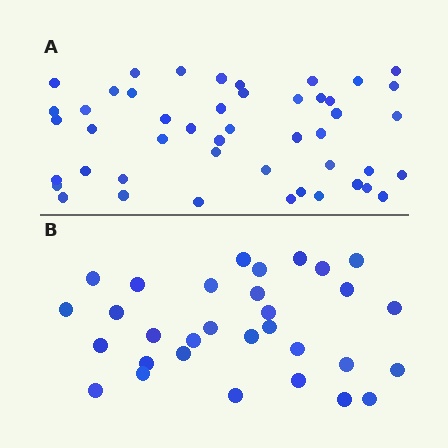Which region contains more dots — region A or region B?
Region A (the top region) has more dots.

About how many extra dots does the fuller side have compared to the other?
Region A has approximately 15 more dots than region B.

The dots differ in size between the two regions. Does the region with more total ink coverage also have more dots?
No. Region B has more total ink coverage because its dots are larger, but region A actually contains more individual dots. Total area can be misleading — the number of items is what matters here.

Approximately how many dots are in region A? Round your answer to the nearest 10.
About 50 dots. (The exact count is 47, which rounds to 50.)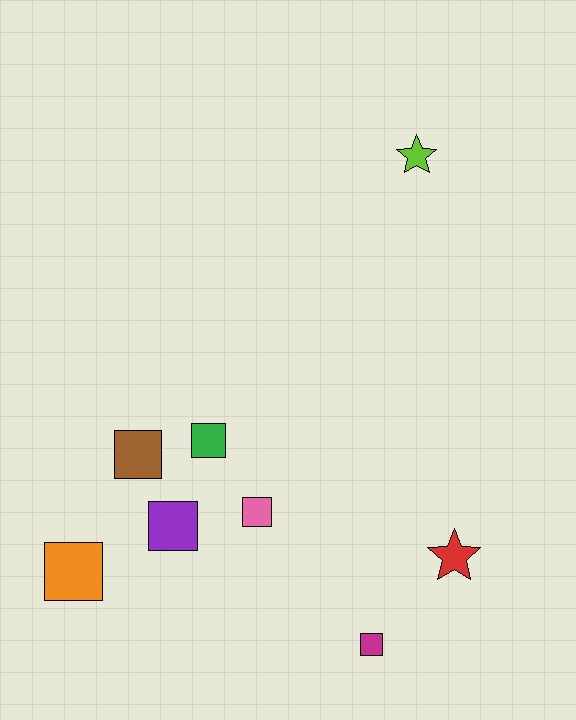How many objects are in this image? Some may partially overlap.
There are 8 objects.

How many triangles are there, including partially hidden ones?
There are no triangles.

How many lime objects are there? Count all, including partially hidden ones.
There is 1 lime object.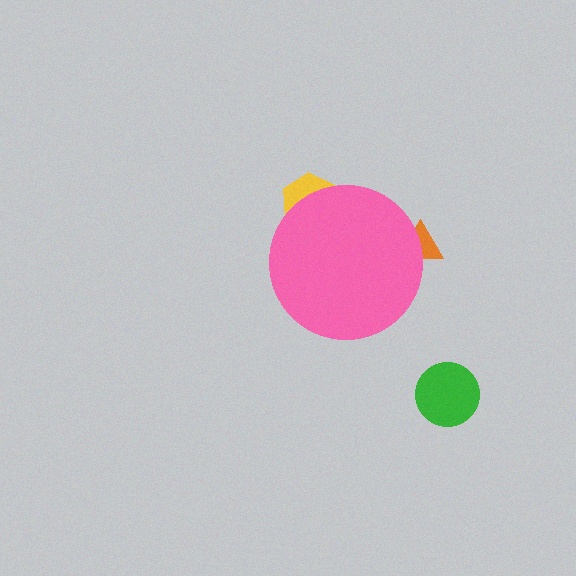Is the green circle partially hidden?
No, the green circle is fully visible.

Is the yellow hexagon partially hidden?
Yes, the yellow hexagon is partially hidden behind the pink circle.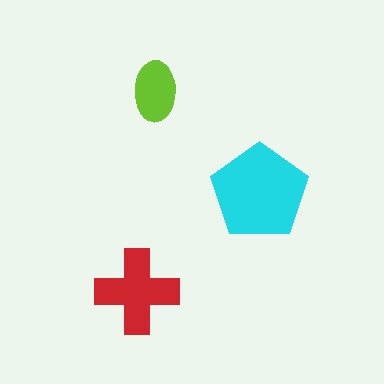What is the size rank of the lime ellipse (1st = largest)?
3rd.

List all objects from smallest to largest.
The lime ellipse, the red cross, the cyan pentagon.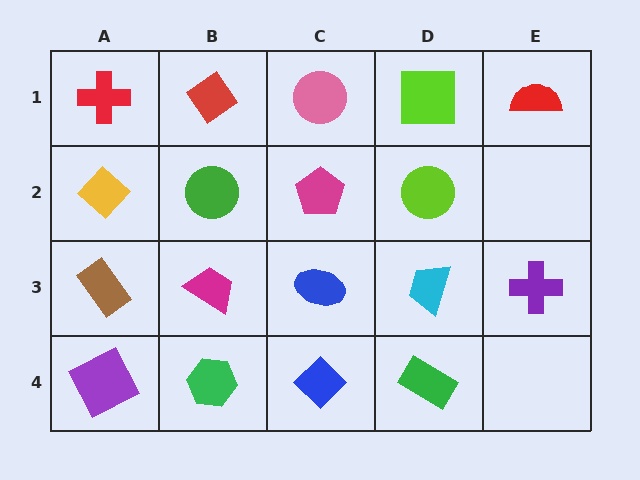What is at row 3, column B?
A magenta trapezoid.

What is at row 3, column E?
A purple cross.